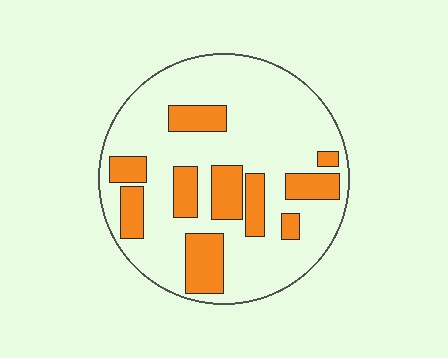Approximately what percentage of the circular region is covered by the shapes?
Approximately 25%.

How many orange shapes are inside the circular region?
10.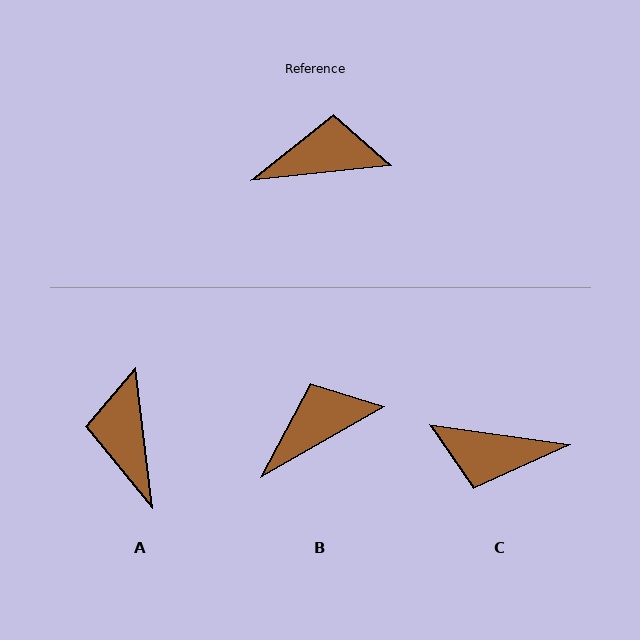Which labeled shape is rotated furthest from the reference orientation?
C, about 166 degrees away.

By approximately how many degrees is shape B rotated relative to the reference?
Approximately 24 degrees counter-clockwise.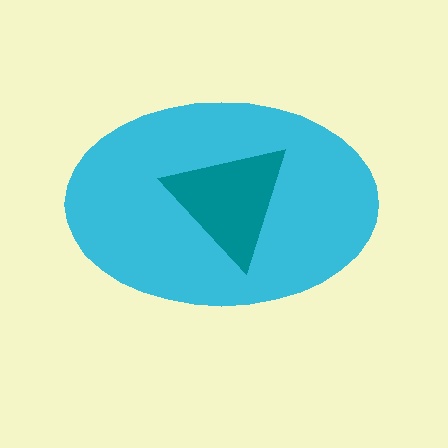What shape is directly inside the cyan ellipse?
The teal triangle.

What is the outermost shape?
The cyan ellipse.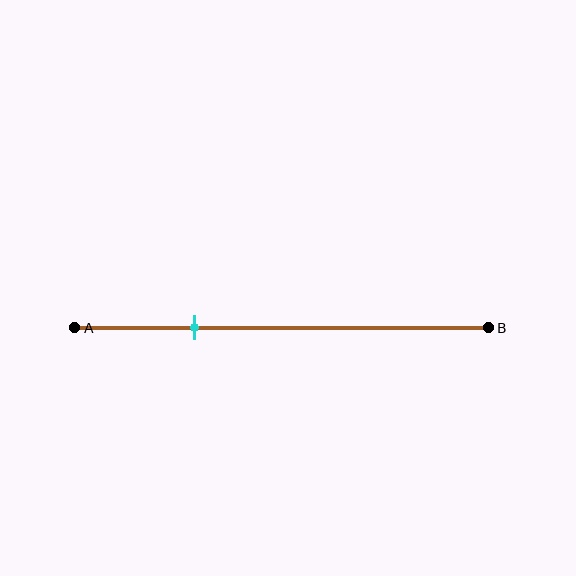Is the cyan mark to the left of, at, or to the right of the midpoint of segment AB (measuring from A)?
The cyan mark is to the left of the midpoint of segment AB.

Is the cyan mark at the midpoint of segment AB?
No, the mark is at about 30% from A, not at the 50% midpoint.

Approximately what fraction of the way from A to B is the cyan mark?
The cyan mark is approximately 30% of the way from A to B.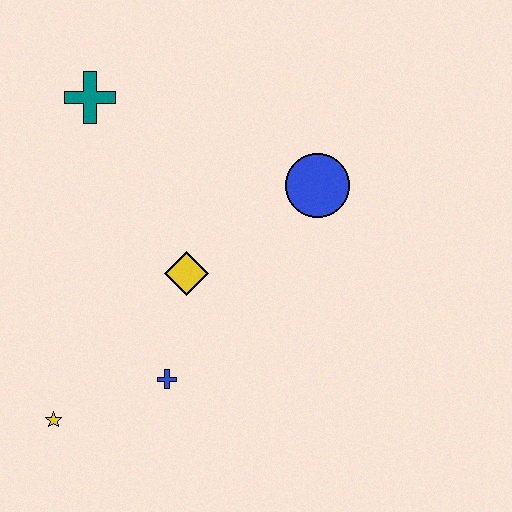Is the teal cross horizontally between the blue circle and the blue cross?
No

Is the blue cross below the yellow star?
No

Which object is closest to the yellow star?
The blue cross is closest to the yellow star.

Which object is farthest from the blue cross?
The teal cross is farthest from the blue cross.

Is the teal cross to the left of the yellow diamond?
Yes